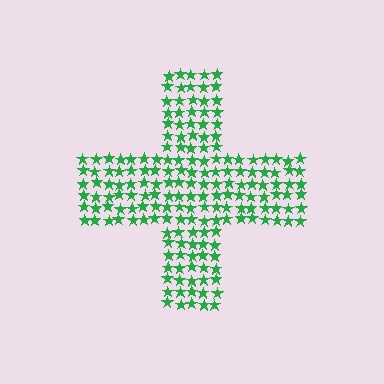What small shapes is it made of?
It is made of small stars.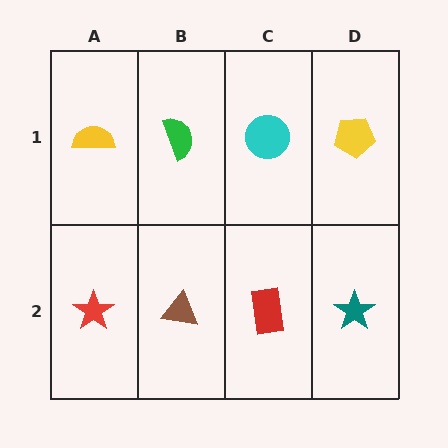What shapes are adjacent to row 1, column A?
A red star (row 2, column A), a green semicircle (row 1, column B).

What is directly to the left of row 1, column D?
A cyan circle.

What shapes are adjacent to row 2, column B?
A green semicircle (row 1, column B), a red star (row 2, column A), a red rectangle (row 2, column C).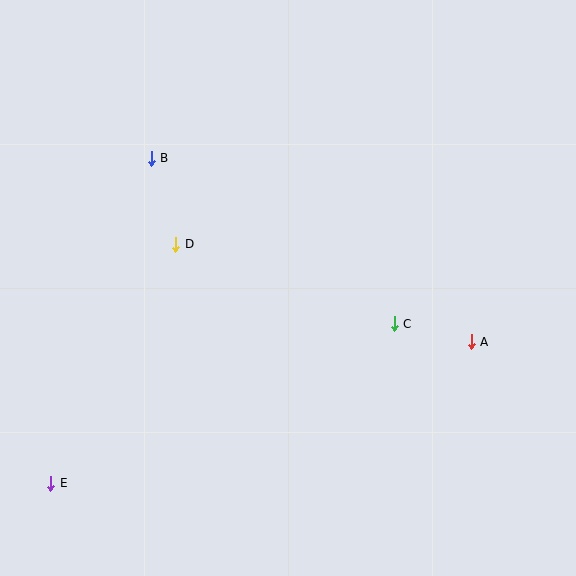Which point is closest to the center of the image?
Point C at (394, 324) is closest to the center.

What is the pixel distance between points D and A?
The distance between D and A is 311 pixels.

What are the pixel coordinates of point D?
Point D is at (176, 244).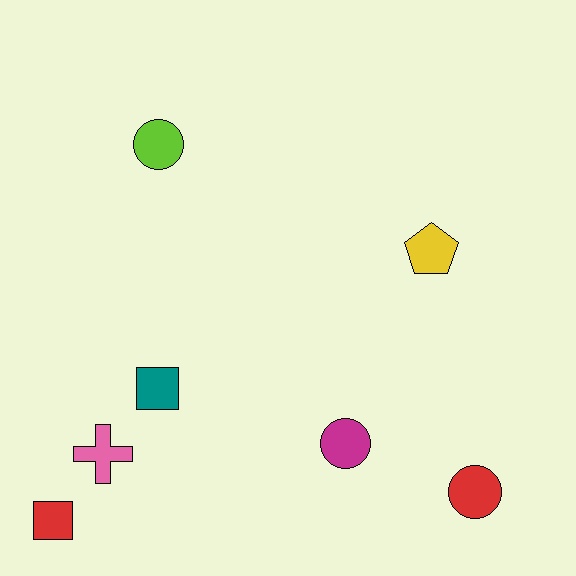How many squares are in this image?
There are 2 squares.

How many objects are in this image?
There are 7 objects.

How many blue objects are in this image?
There are no blue objects.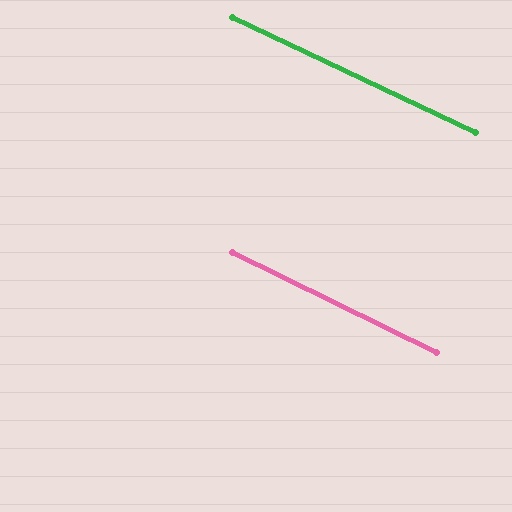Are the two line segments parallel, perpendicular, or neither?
Parallel — their directions differ by only 0.8°.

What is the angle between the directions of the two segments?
Approximately 1 degree.